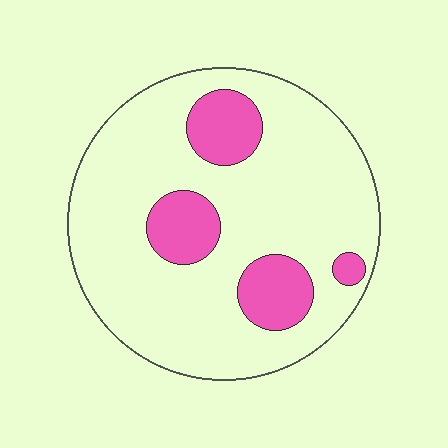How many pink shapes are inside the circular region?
4.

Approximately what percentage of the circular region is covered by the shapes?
Approximately 20%.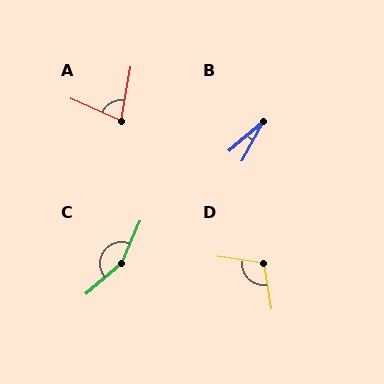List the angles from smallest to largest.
B (21°), A (75°), D (107°), C (154°).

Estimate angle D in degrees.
Approximately 107 degrees.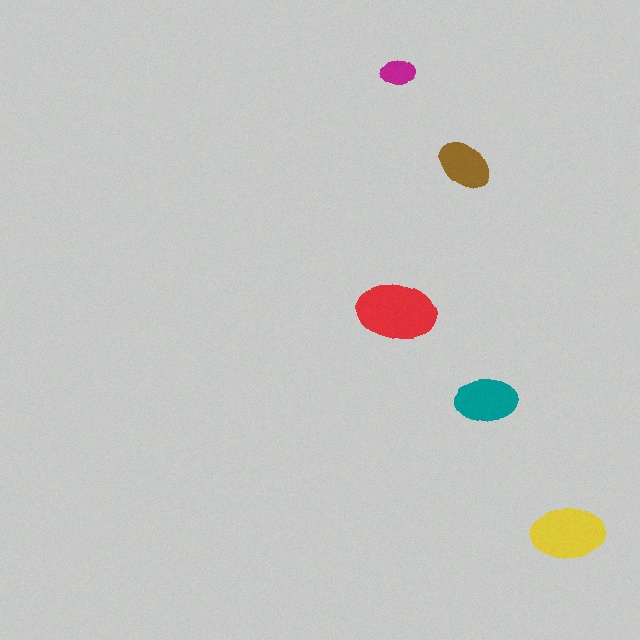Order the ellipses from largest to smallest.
the red one, the yellow one, the teal one, the brown one, the magenta one.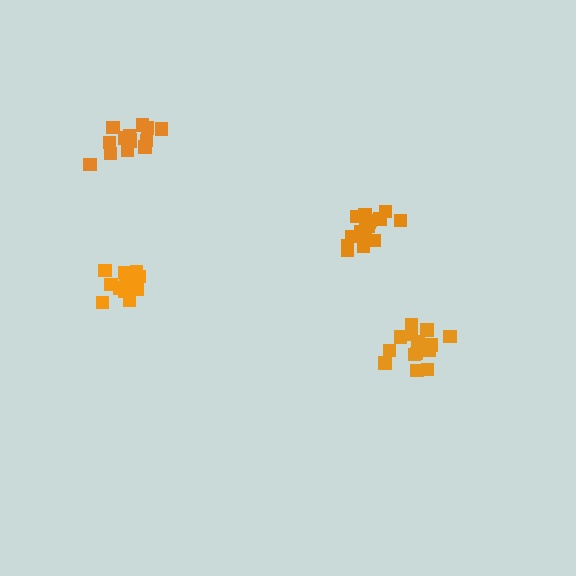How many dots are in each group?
Group 1: 14 dots, Group 2: 13 dots, Group 3: 16 dots, Group 4: 16 dots (59 total).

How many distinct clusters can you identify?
There are 4 distinct clusters.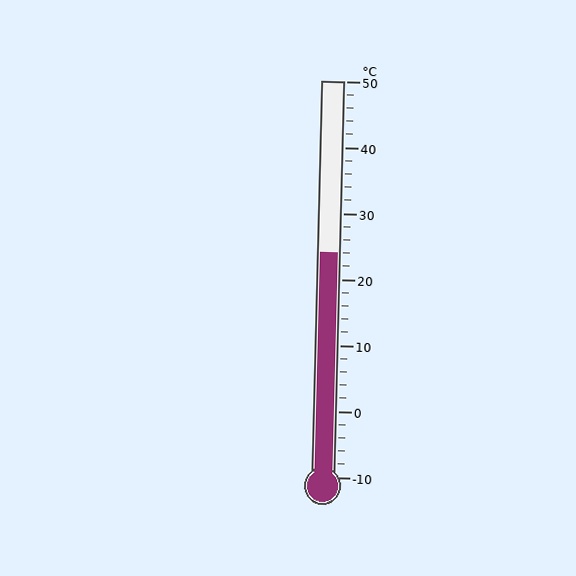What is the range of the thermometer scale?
The thermometer scale ranges from -10°C to 50°C.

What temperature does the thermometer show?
The thermometer shows approximately 24°C.